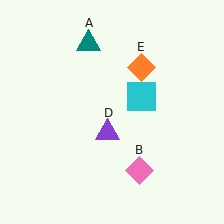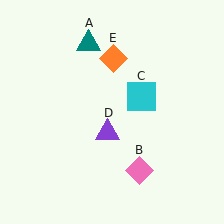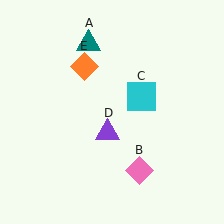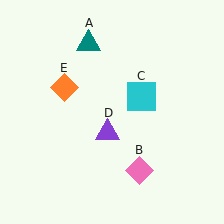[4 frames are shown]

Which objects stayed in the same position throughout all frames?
Teal triangle (object A) and pink diamond (object B) and cyan square (object C) and purple triangle (object D) remained stationary.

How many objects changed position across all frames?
1 object changed position: orange diamond (object E).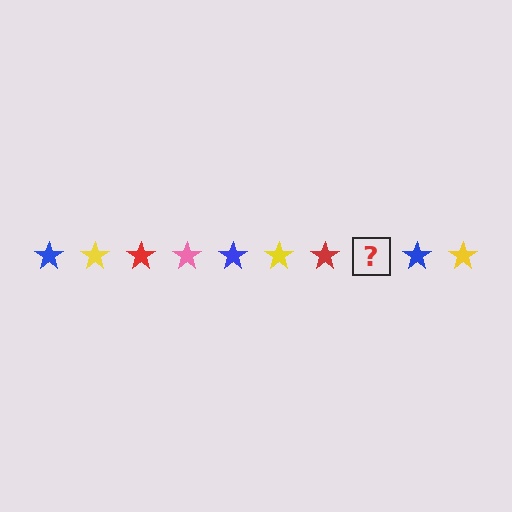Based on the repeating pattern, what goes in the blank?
The blank should be a pink star.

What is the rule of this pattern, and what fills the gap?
The rule is that the pattern cycles through blue, yellow, red, pink stars. The gap should be filled with a pink star.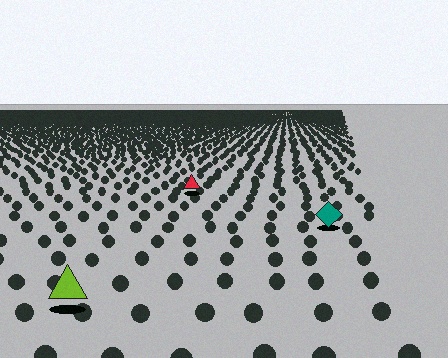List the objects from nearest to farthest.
From nearest to farthest: the lime triangle, the teal diamond, the red triangle.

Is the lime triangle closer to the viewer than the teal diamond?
Yes. The lime triangle is closer — you can tell from the texture gradient: the ground texture is coarser near it.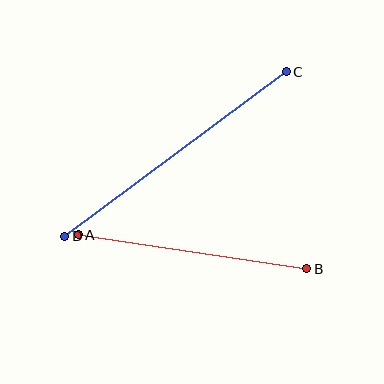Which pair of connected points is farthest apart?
Points C and D are farthest apart.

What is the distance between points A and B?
The distance is approximately 231 pixels.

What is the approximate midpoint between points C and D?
The midpoint is at approximately (176, 154) pixels.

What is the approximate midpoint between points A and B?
The midpoint is at approximately (192, 252) pixels.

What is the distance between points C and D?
The distance is approximately 276 pixels.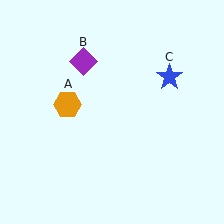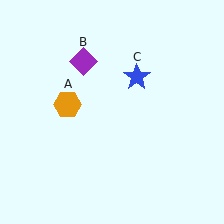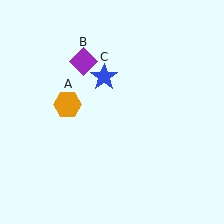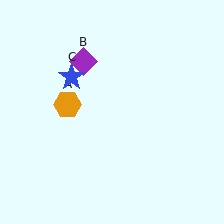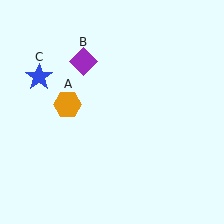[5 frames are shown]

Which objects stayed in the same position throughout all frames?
Orange hexagon (object A) and purple diamond (object B) remained stationary.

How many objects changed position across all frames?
1 object changed position: blue star (object C).